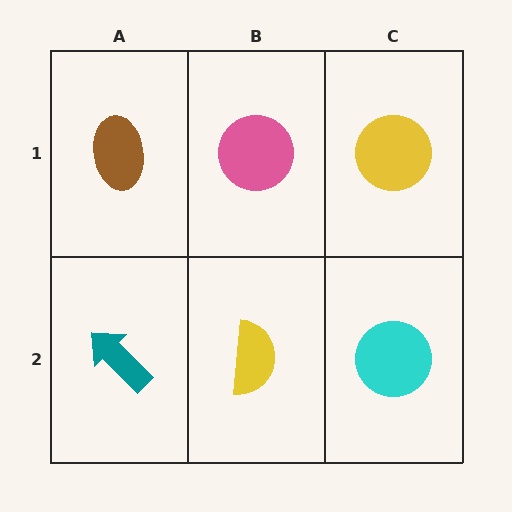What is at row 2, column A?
A teal arrow.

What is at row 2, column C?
A cyan circle.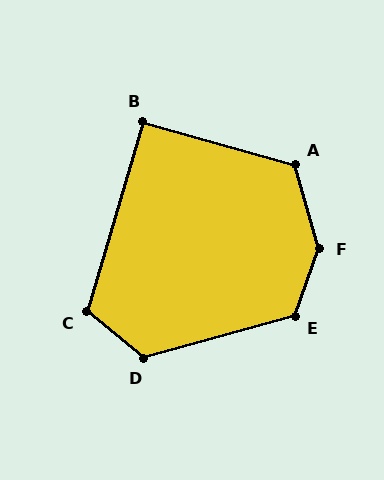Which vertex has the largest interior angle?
F, at approximately 144 degrees.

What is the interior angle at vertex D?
Approximately 125 degrees (obtuse).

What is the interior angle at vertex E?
Approximately 126 degrees (obtuse).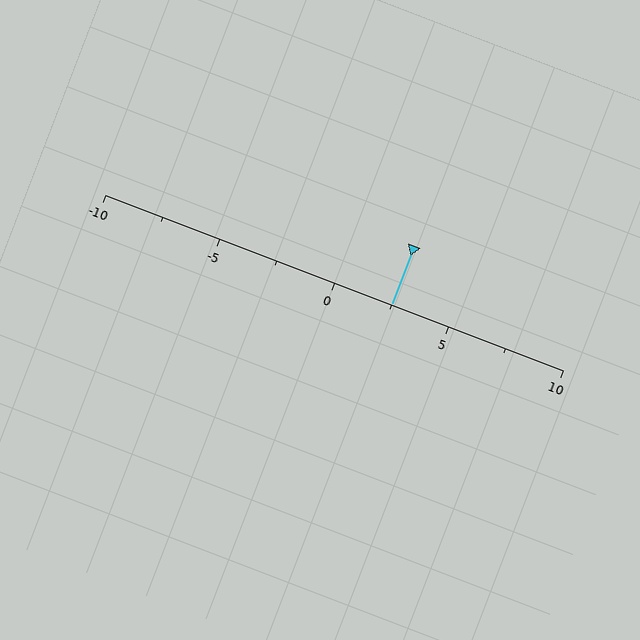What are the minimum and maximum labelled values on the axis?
The axis runs from -10 to 10.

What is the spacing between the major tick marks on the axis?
The major ticks are spaced 5 apart.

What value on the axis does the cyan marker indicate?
The marker indicates approximately 2.5.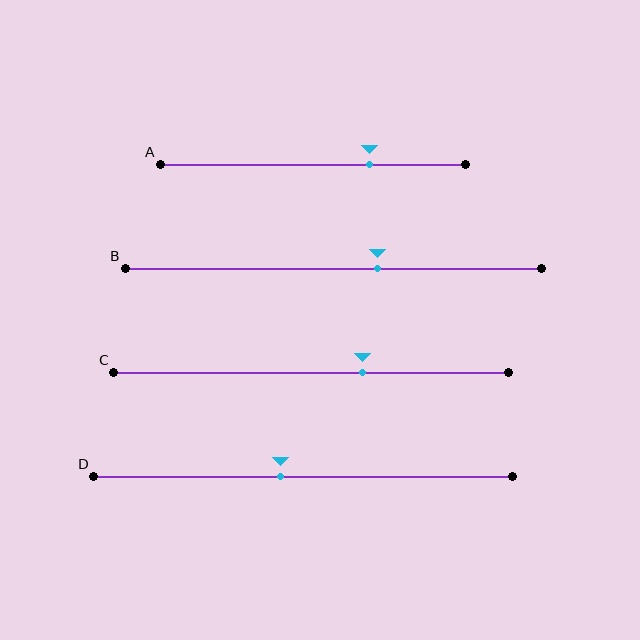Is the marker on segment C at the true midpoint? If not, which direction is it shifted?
No, the marker on segment C is shifted to the right by about 13% of the segment length.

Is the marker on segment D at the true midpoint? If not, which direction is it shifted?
No, the marker on segment D is shifted to the left by about 5% of the segment length.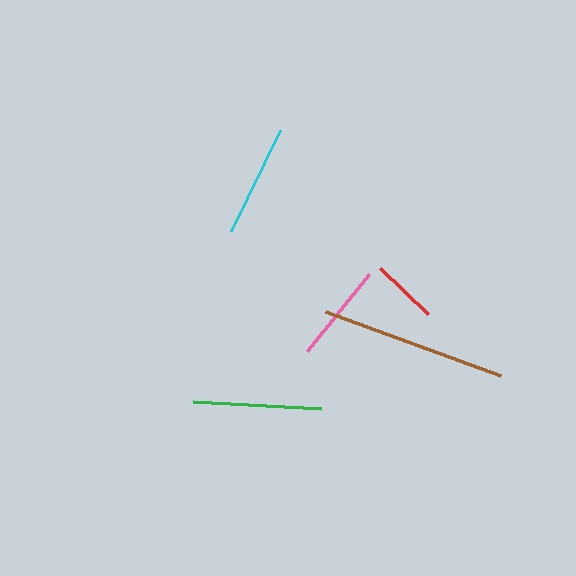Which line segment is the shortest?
The red line is the shortest at approximately 66 pixels.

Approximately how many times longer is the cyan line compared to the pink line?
The cyan line is approximately 1.1 times the length of the pink line.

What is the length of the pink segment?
The pink segment is approximately 98 pixels long.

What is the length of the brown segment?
The brown segment is approximately 186 pixels long.